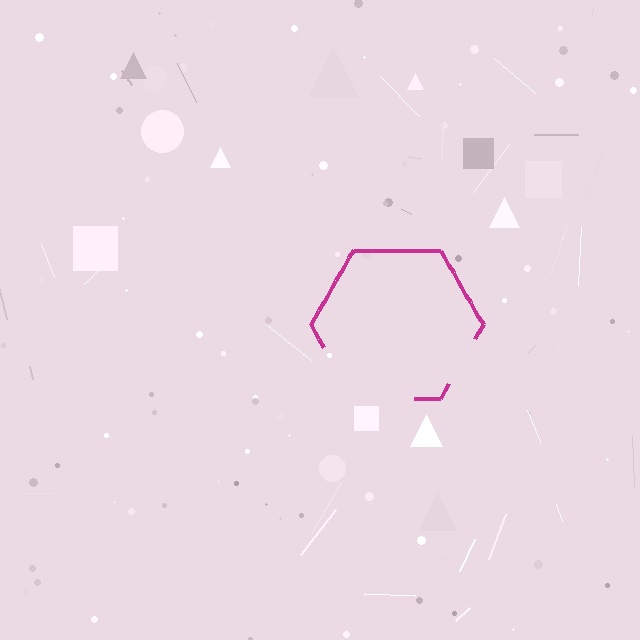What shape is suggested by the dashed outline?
The dashed outline suggests a hexagon.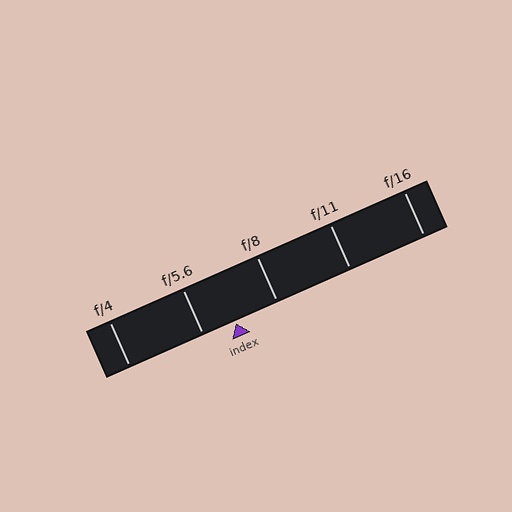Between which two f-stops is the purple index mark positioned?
The index mark is between f/5.6 and f/8.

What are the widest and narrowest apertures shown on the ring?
The widest aperture shown is f/4 and the narrowest is f/16.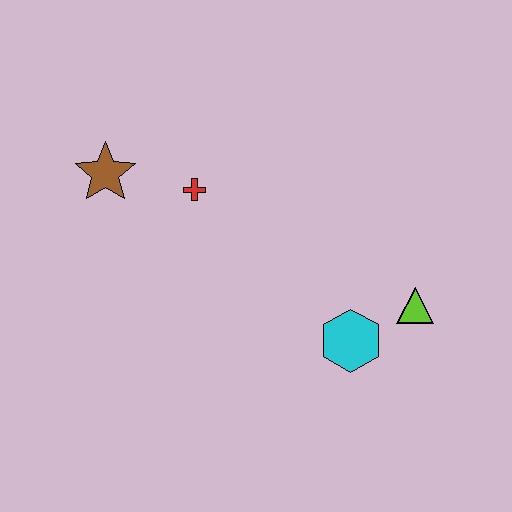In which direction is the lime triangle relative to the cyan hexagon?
The lime triangle is to the right of the cyan hexagon.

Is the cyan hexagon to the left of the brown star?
No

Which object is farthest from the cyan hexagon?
The brown star is farthest from the cyan hexagon.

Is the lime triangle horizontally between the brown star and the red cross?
No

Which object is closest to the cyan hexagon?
The lime triangle is closest to the cyan hexagon.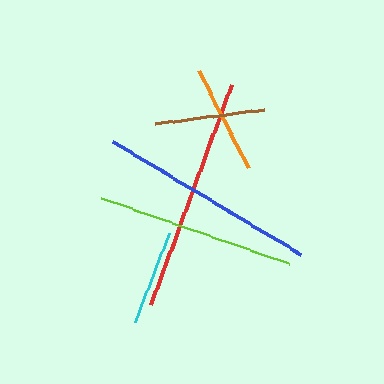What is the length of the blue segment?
The blue segment is approximately 219 pixels long.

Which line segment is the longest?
The red line is the longest at approximately 234 pixels.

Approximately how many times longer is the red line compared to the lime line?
The red line is approximately 1.2 times the length of the lime line.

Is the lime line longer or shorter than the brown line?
The lime line is longer than the brown line.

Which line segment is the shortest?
The cyan line is the shortest at approximately 94 pixels.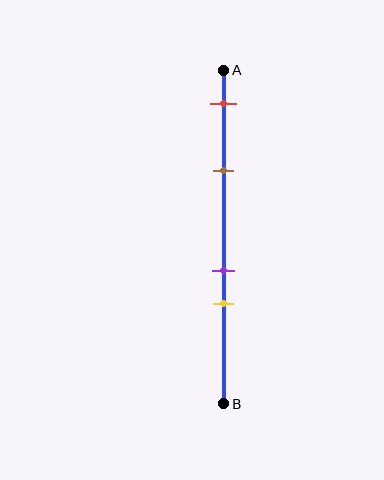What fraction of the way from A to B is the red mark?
The red mark is approximately 10% (0.1) of the way from A to B.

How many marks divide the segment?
There are 4 marks dividing the segment.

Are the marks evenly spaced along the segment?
No, the marks are not evenly spaced.